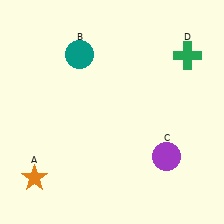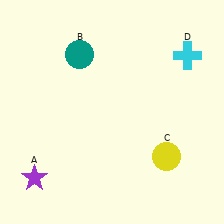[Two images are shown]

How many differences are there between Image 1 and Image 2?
There are 3 differences between the two images.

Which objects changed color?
A changed from orange to purple. C changed from purple to yellow. D changed from green to cyan.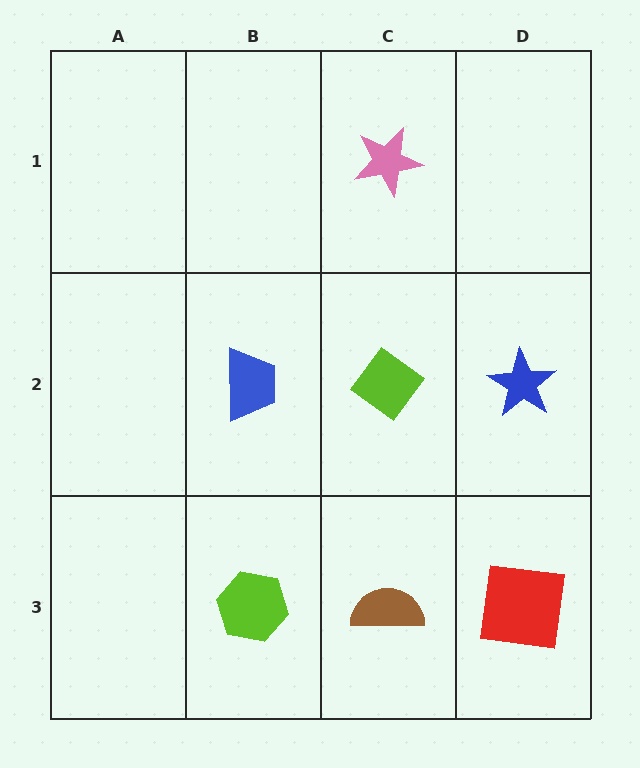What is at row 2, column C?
A lime diamond.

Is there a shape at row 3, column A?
No, that cell is empty.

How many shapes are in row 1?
1 shape.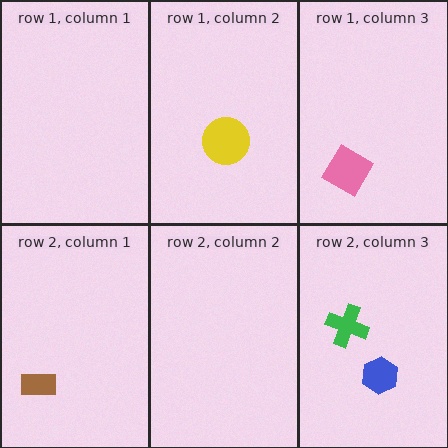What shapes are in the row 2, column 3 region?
The green cross, the blue hexagon.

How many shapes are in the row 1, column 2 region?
1.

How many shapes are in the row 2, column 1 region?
1.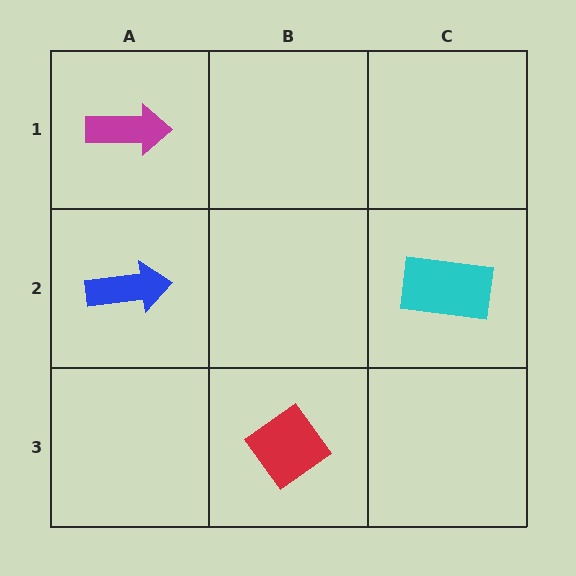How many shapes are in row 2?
2 shapes.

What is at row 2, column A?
A blue arrow.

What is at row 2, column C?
A cyan rectangle.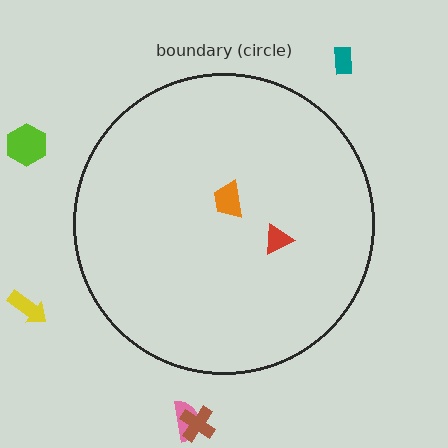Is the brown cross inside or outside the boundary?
Outside.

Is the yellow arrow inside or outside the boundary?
Outside.